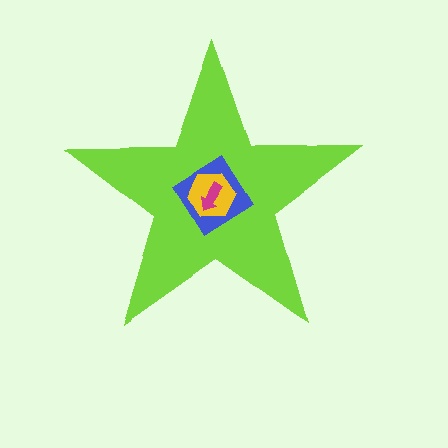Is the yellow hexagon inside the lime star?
Yes.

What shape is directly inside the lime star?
The blue diamond.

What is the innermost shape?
The magenta arrow.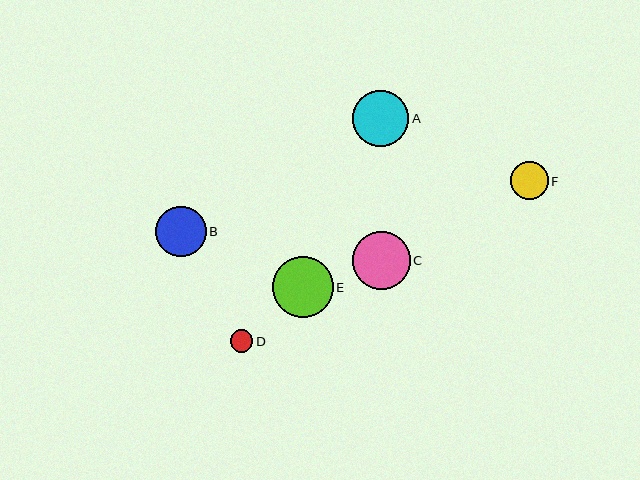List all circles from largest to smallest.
From largest to smallest: E, C, A, B, F, D.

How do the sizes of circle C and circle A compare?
Circle C and circle A are approximately the same size.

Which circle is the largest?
Circle E is the largest with a size of approximately 61 pixels.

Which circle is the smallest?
Circle D is the smallest with a size of approximately 22 pixels.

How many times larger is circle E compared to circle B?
Circle E is approximately 1.2 times the size of circle B.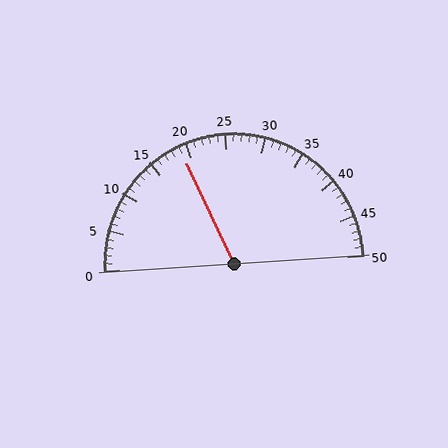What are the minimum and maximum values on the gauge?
The gauge ranges from 0 to 50.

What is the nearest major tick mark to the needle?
The nearest major tick mark is 20.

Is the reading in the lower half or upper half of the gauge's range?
The reading is in the lower half of the range (0 to 50).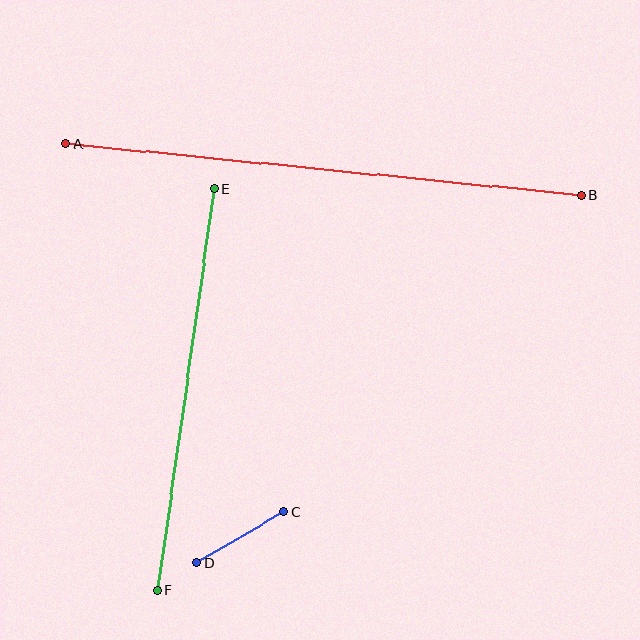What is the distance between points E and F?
The distance is approximately 406 pixels.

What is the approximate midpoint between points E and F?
The midpoint is at approximately (186, 390) pixels.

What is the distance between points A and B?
The distance is approximately 518 pixels.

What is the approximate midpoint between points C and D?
The midpoint is at approximately (240, 537) pixels.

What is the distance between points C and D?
The distance is approximately 100 pixels.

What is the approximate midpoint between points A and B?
The midpoint is at approximately (324, 169) pixels.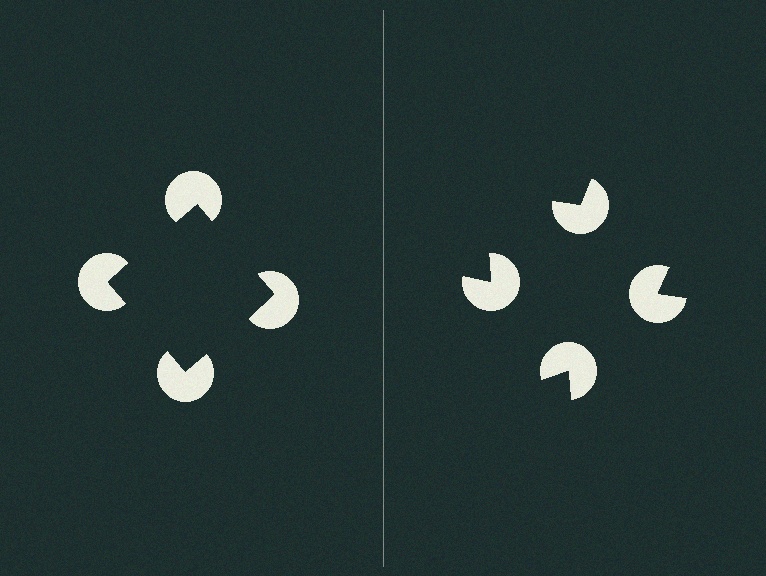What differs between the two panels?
The pac-man discs are positioned identically on both sides; only the wedge orientations differ. On the left they align to a square; on the right they are misaligned.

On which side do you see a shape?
An illusory square appears on the left side. On the right side the wedge cuts are rotated, so no coherent shape forms.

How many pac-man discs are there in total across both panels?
8 — 4 on each side.